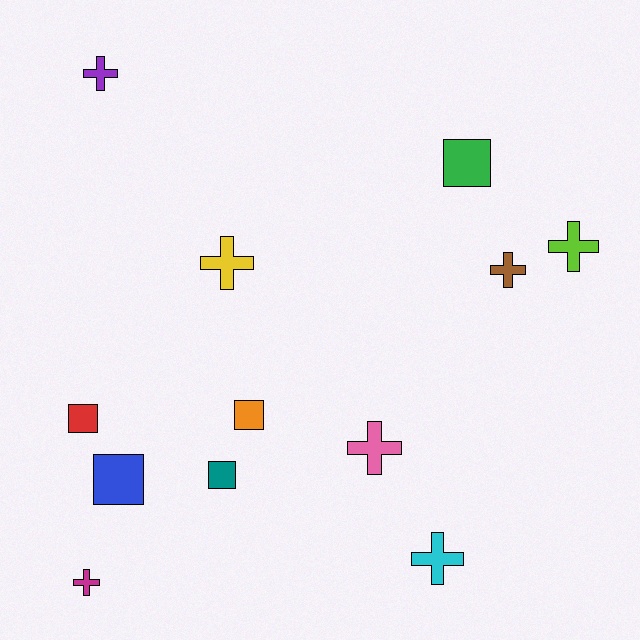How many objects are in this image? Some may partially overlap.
There are 12 objects.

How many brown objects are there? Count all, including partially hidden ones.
There is 1 brown object.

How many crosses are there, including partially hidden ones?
There are 7 crosses.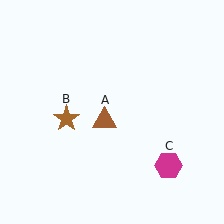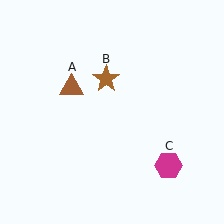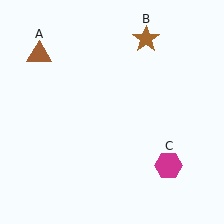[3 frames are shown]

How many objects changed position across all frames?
2 objects changed position: brown triangle (object A), brown star (object B).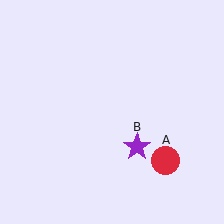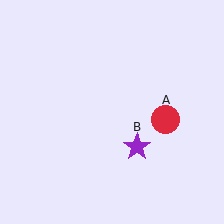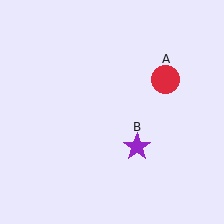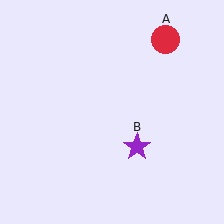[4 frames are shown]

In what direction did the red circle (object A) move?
The red circle (object A) moved up.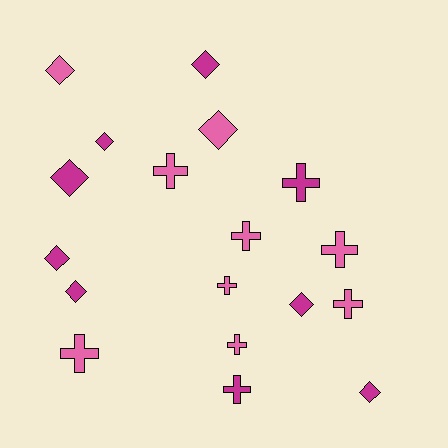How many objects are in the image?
There are 18 objects.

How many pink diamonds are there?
There are 2 pink diamonds.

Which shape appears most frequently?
Cross, with 9 objects.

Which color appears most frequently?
Magenta, with 9 objects.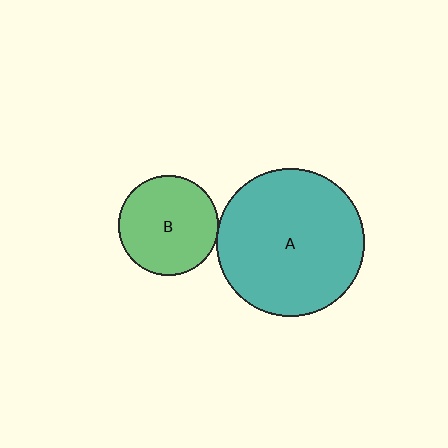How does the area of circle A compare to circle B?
Approximately 2.2 times.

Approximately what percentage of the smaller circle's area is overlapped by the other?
Approximately 5%.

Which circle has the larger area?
Circle A (teal).